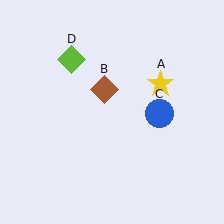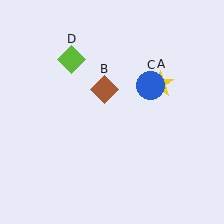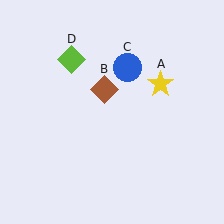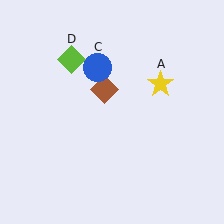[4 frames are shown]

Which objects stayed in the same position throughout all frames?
Yellow star (object A) and brown diamond (object B) and lime diamond (object D) remained stationary.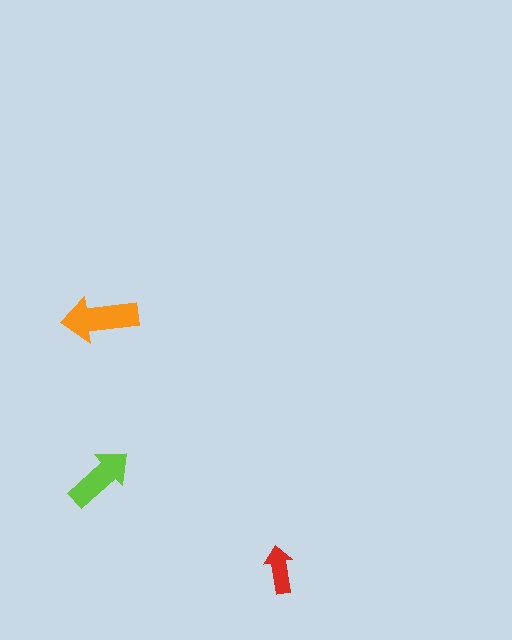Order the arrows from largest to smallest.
the orange one, the lime one, the red one.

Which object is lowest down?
The red arrow is bottommost.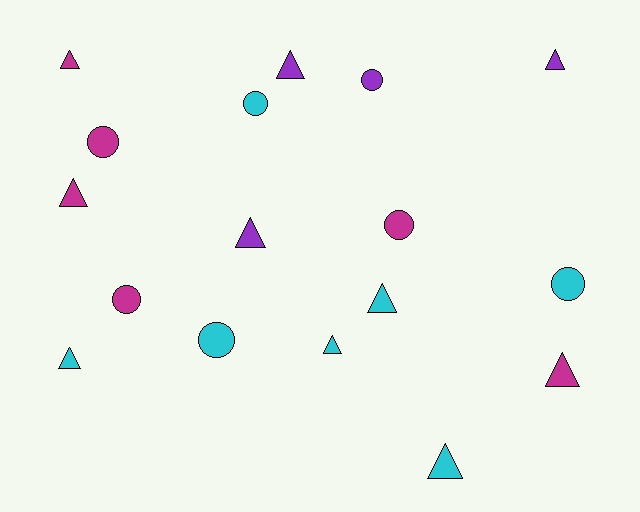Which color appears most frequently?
Cyan, with 7 objects.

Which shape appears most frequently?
Triangle, with 10 objects.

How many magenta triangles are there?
There are 3 magenta triangles.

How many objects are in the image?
There are 17 objects.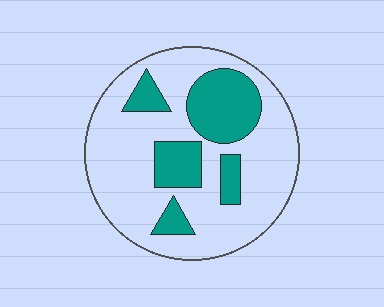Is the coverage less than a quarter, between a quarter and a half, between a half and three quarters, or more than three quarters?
Between a quarter and a half.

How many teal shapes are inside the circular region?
5.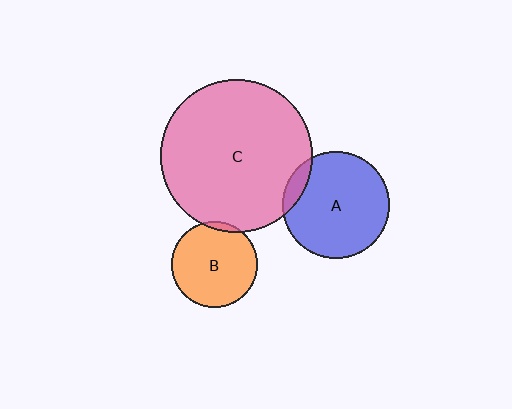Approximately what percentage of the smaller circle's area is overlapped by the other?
Approximately 10%.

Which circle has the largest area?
Circle C (pink).